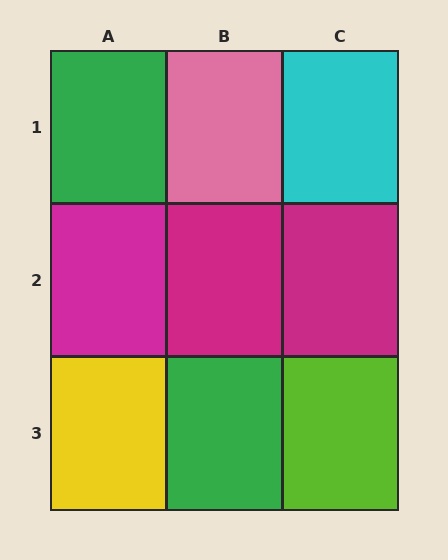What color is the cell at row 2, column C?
Magenta.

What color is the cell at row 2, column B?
Magenta.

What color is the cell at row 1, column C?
Cyan.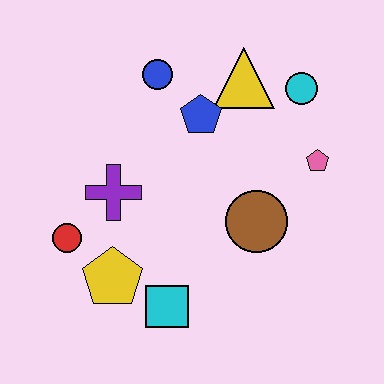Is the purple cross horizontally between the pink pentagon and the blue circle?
No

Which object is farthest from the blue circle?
The cyan square is farthest from the blue circle.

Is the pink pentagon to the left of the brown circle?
No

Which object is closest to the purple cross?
The red circle is closest to the purple cross.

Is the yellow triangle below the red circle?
No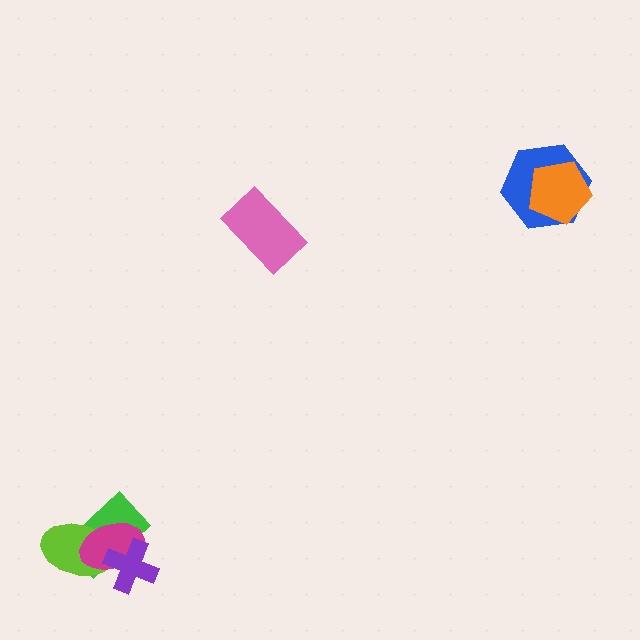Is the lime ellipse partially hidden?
Yes, it is partially covered by another shape.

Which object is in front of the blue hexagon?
The orange pentagon is in front of the blue hexagon.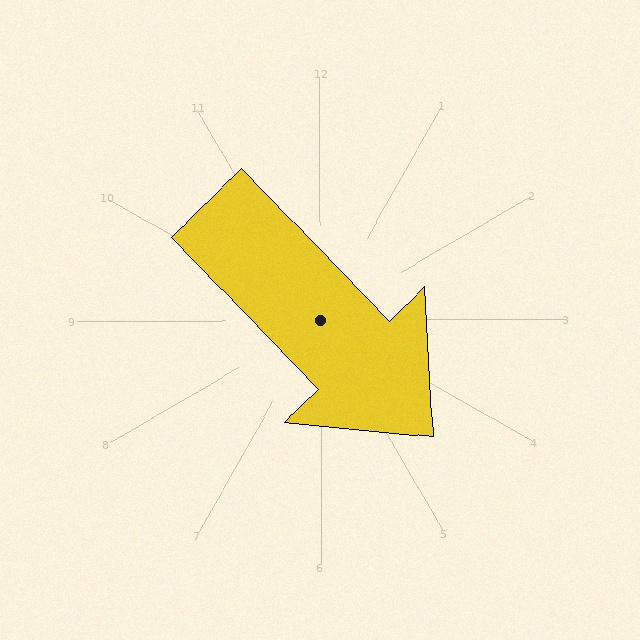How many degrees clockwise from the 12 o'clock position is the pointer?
Approximately 136 degrees.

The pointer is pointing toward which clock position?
Roughly 5 o'clock.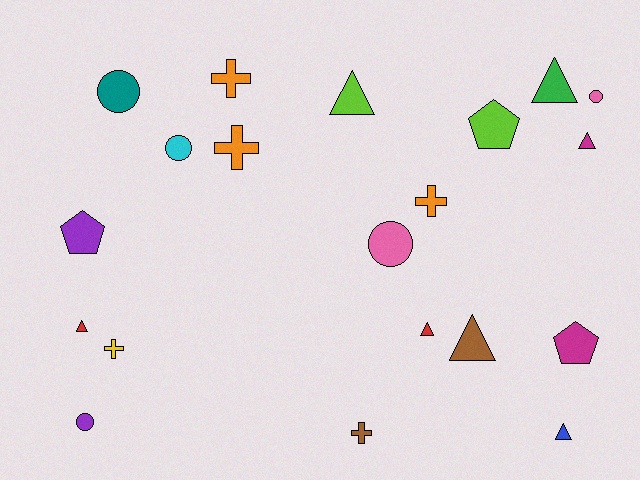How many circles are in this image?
There are 5 circles.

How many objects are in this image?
There are 20 objects.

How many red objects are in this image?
There are 2 red objects.